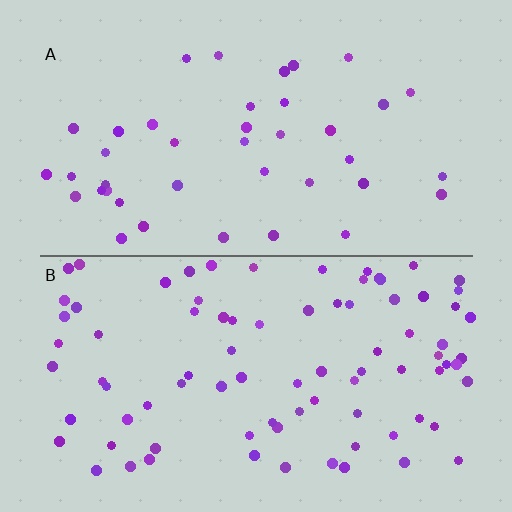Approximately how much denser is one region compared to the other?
Approximately 2.1× — region B over region A.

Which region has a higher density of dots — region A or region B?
B (the bottom).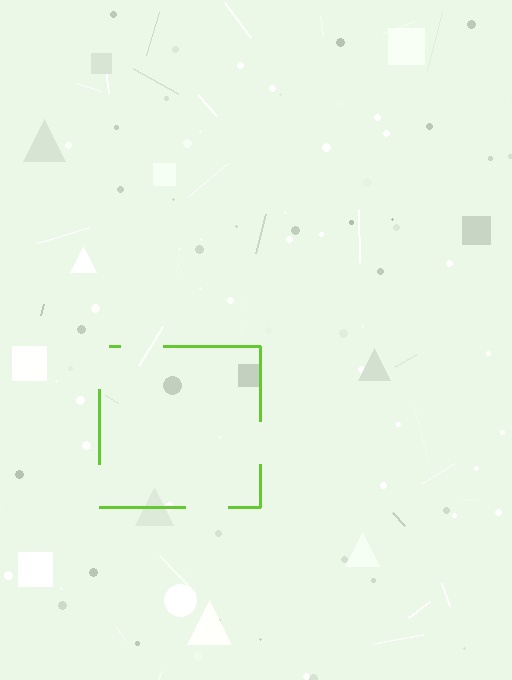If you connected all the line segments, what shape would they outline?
They would outline a square.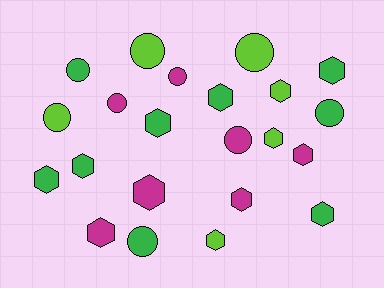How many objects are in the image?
There are 22 objects.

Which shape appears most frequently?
Hexagon, with 13 objects.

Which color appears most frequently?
Green, with 9 objects.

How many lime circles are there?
There are 3 lime circles.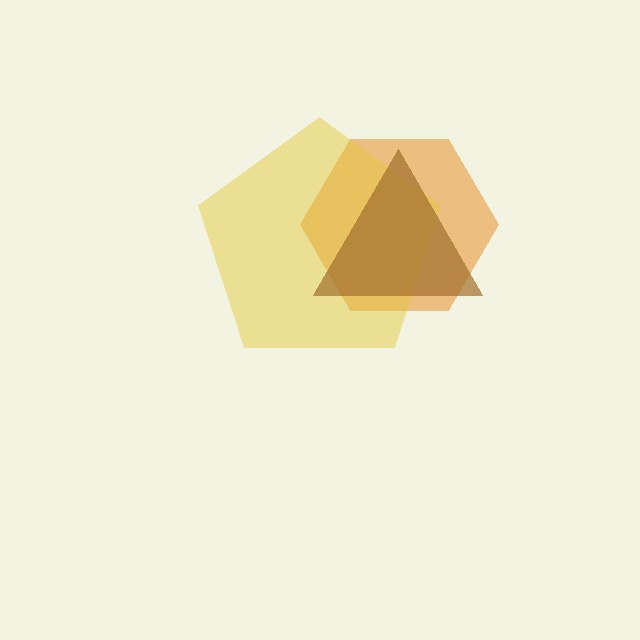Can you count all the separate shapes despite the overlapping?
Yes, there are 3 separate shapes.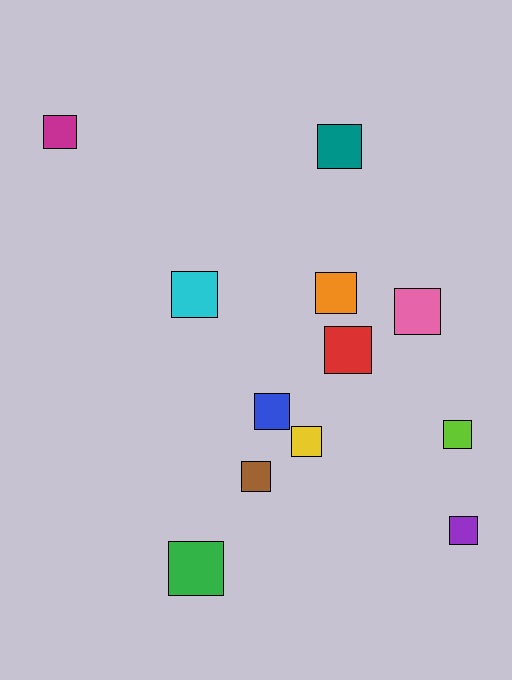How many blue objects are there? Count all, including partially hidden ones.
There is 1 blue object.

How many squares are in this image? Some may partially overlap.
There are 12 squares.